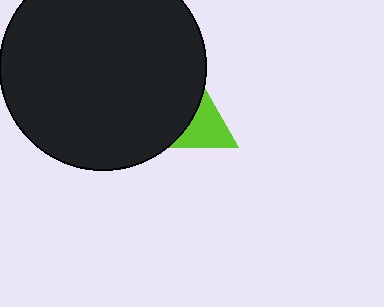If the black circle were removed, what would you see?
You would see the complete lime triangle.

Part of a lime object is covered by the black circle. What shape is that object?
It is a triangle.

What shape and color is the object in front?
The object in front is a black circle.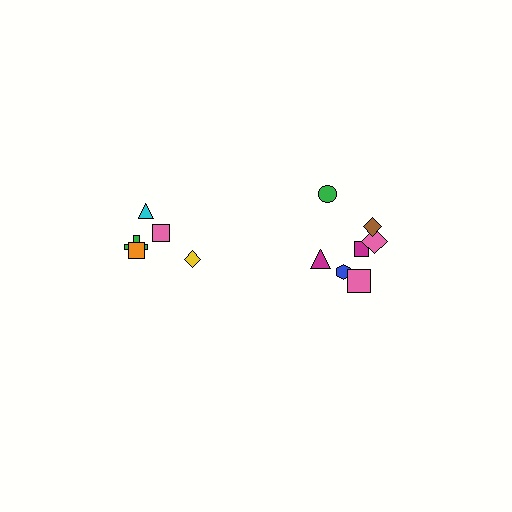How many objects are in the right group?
There are 7 objects.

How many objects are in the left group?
There are 5 objects.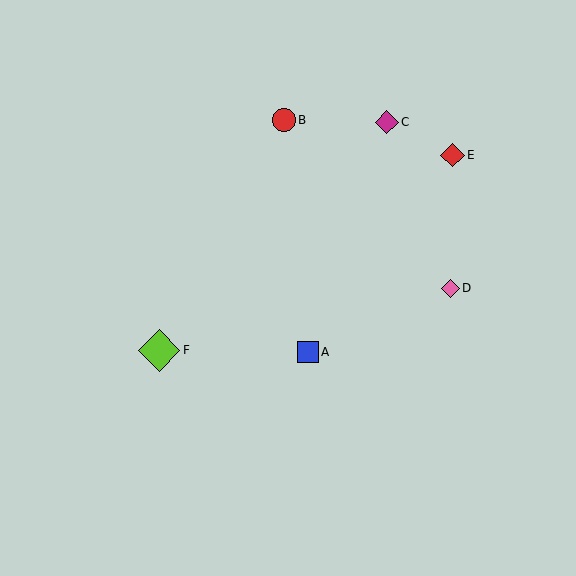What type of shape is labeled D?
Shape D is a pink diamond.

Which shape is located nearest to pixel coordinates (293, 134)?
The red circle (labeled B) at (284, 120) is nearest to that location.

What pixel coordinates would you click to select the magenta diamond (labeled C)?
Click at (387, 122) to select the magenta diamond C.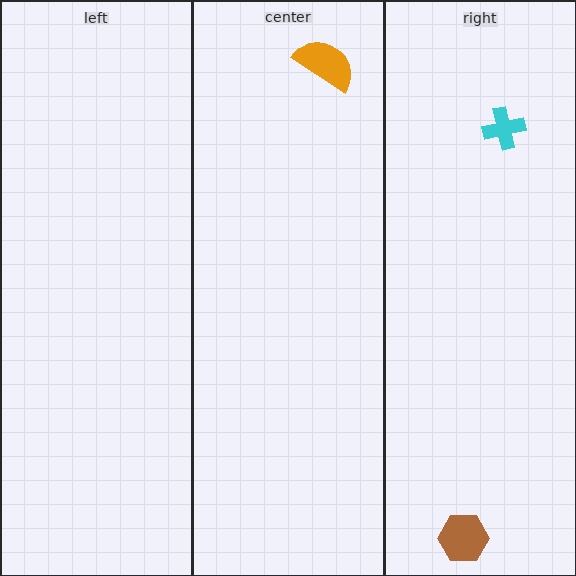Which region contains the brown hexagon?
The right region.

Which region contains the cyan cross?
The right region.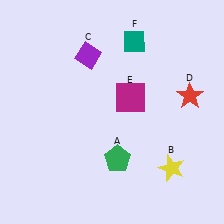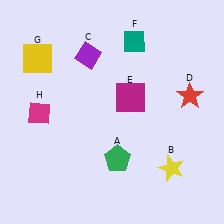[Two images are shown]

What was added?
A yellow square (G), a magenta diamond (H) were added in Image 2.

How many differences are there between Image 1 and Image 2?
There are 2 differences between the two images.